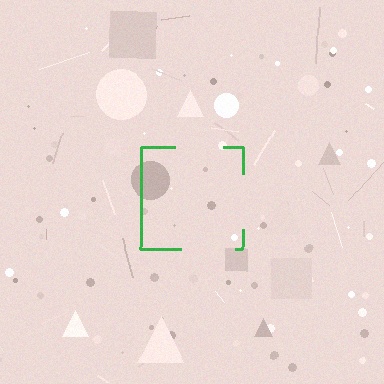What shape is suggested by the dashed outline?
The dashed outline suggests a square.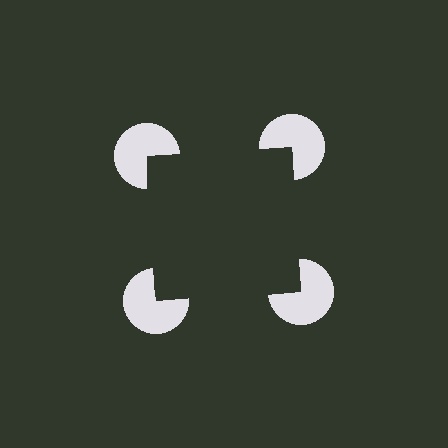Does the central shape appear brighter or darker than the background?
It typically appears slightly darker than the background, even though no actual brightness change is drawn.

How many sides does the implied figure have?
4 sides.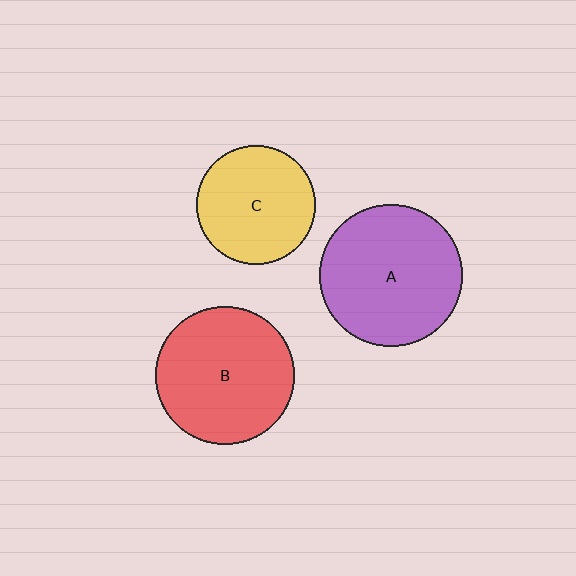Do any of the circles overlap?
No, none of the circles overlap.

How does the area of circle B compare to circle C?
Approximately 1.4 times.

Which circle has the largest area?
Circle A (purple).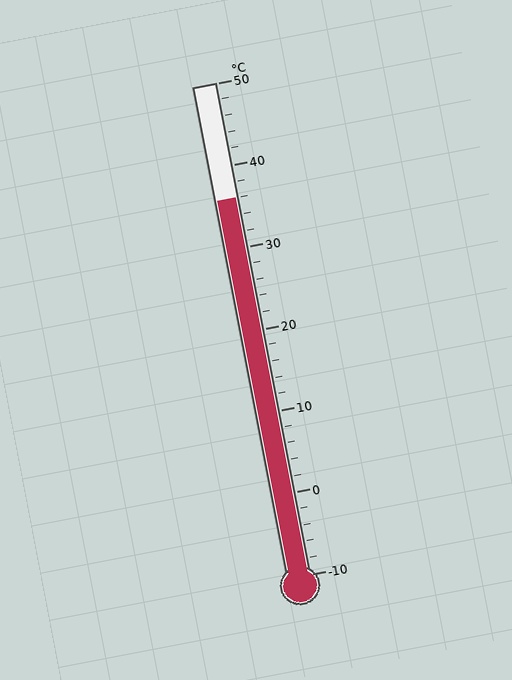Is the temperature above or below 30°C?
The temperature is above 30°C.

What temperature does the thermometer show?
The thermometer shows approximately 36°C.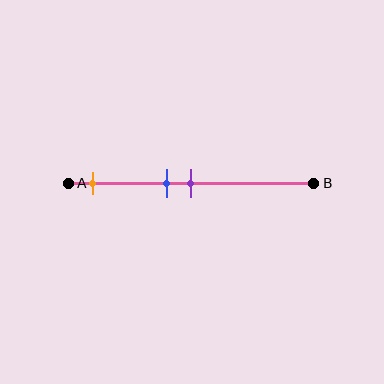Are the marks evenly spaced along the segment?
No, the marks are not evenly spaced.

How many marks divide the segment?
There are 3 marks dividing the segment.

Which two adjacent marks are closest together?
The blue and purple marks are the closest adjacent pair.